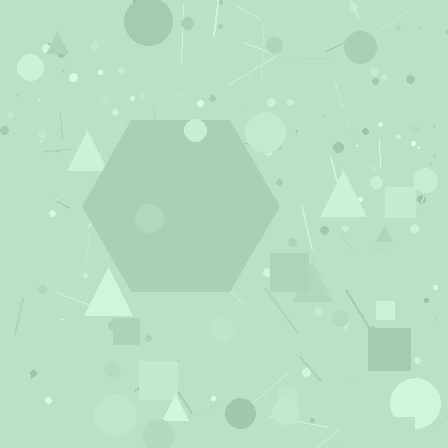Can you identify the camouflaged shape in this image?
The camouflaged shape is a hexagon.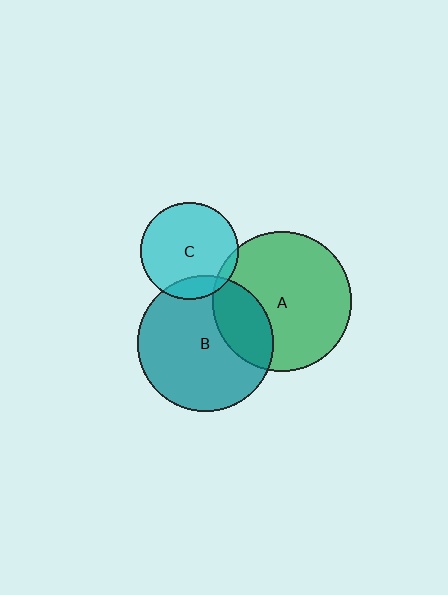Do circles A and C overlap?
Yes.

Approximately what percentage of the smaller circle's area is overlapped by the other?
Approximately 5%.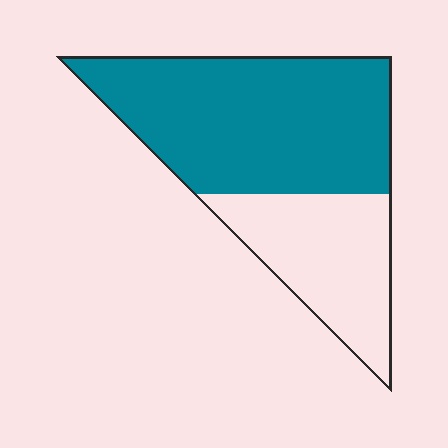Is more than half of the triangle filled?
Yes.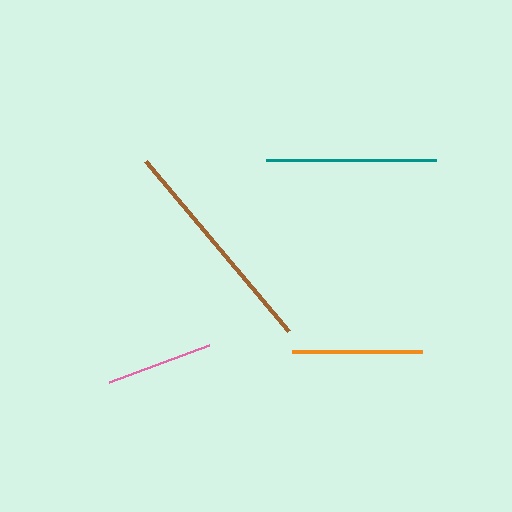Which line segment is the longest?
The brown line is the longest at approximately 222 pixels.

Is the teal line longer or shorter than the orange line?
The teal line is longer than the orange line.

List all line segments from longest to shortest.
From longest to shortest: brown, teal, orange, pink.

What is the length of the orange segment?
The orange segment is approximately 130 pixels long.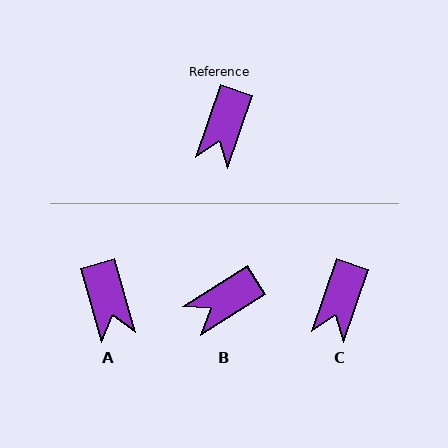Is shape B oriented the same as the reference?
No, it is off by about 39 degrees.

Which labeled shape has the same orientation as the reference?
C.